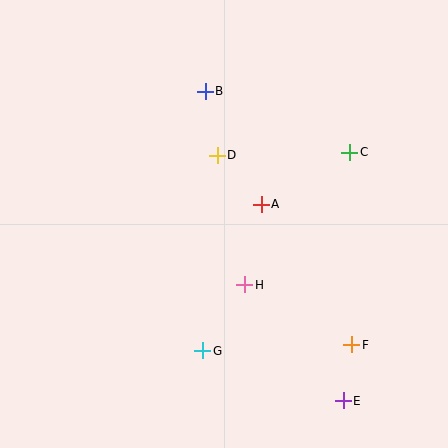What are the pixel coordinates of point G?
Point G is at (203, 351).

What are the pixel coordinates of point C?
Point C is at (350, 152).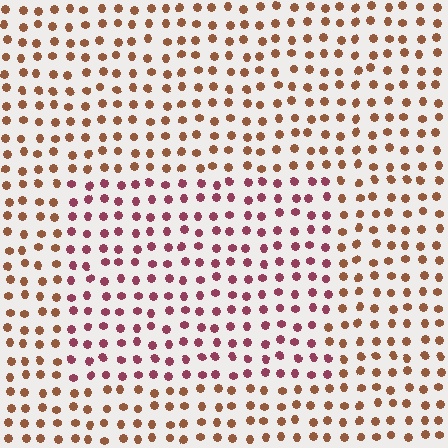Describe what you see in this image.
The image is filled with small brown elements in a uniform arrangement. A rectangle-shaped region is visible where the elements are tinted to a slightly different hue, forming a subtle color boundary.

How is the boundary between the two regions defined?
The boundary is defined purely by a slight shift in hue (about 42 degrees). Spacing, size, and orientation are identical on both sides.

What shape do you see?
I see a rectangle.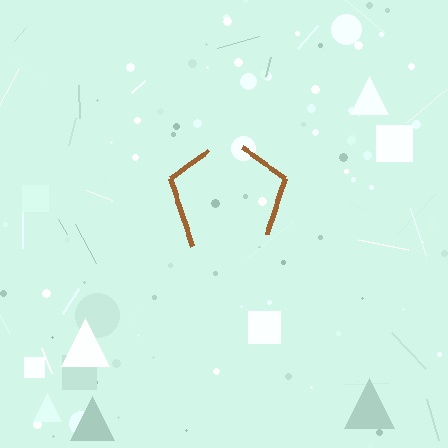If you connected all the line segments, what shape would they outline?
They would outline a pentagon.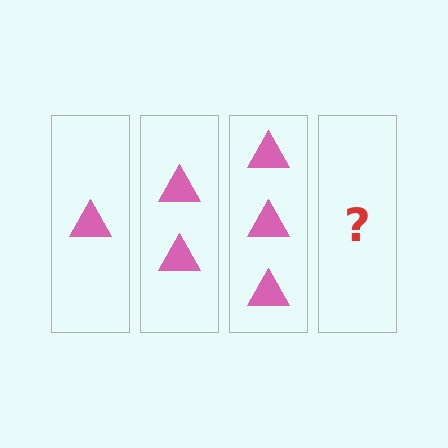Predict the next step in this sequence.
The next step is 4 triangles.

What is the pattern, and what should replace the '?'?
The pattern is that each step adds one more triangle. The '?' should be 4 triangles.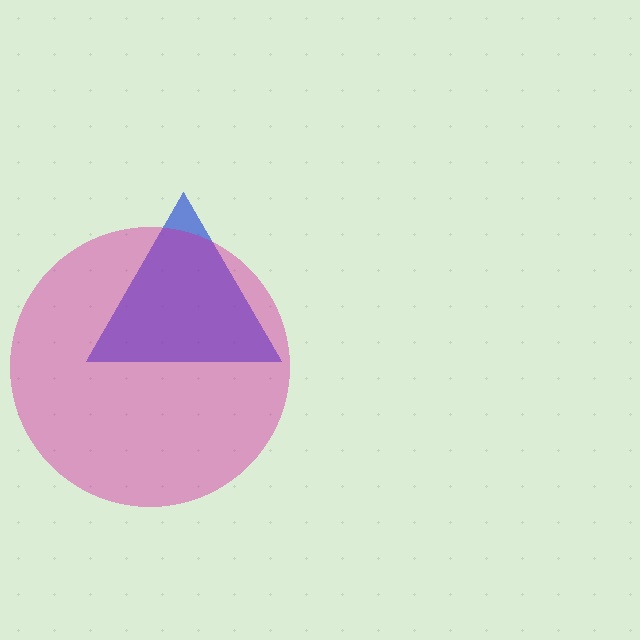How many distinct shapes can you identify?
There are 2 distinct shapes: a blue triangle, a magenta circle.